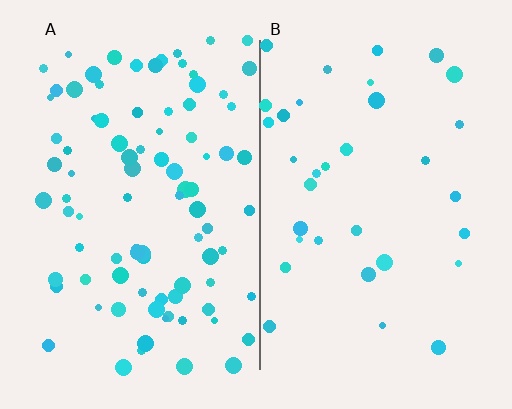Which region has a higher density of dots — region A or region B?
A (the left).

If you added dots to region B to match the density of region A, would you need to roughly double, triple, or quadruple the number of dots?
Approximately triple.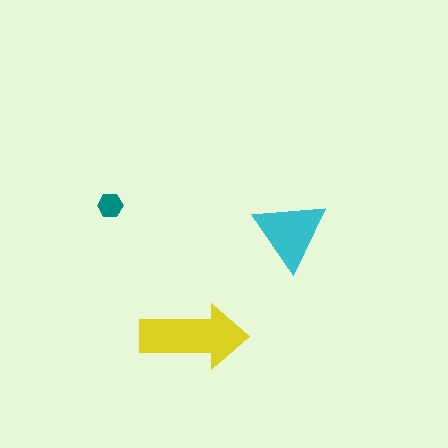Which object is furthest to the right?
The cyan triangle is rightmost.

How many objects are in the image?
There are 3 objects in the image.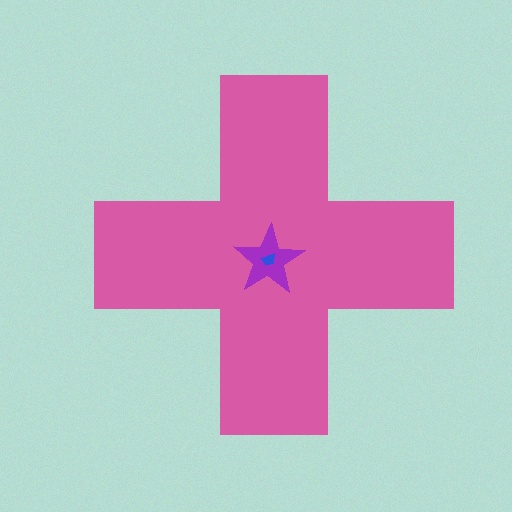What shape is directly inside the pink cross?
The purple star.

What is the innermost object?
The blue trapezoid.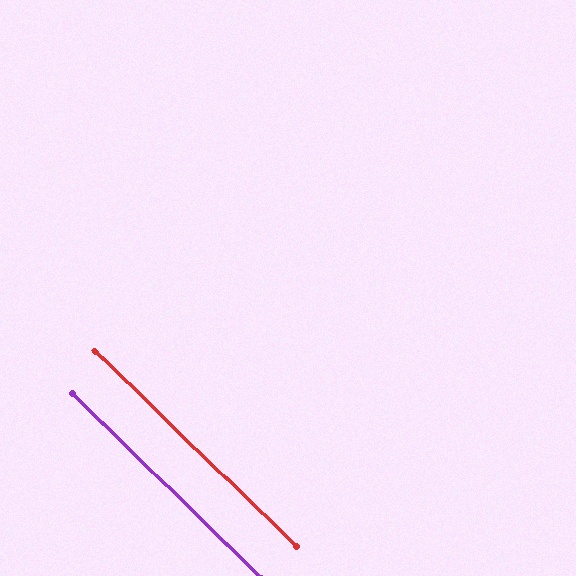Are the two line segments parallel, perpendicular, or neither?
Parallel — their directions differ by only 0.4°.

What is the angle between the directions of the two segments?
Approximately 0 degrees.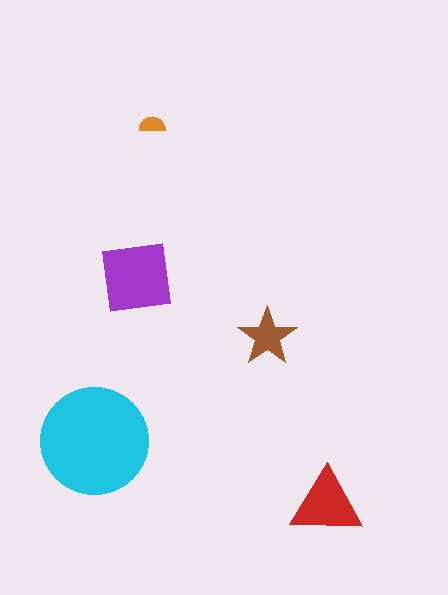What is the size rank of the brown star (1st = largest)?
4th.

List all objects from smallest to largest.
The orange semicircle, the brown star, the red triangle, the purple square, the cyan circle.